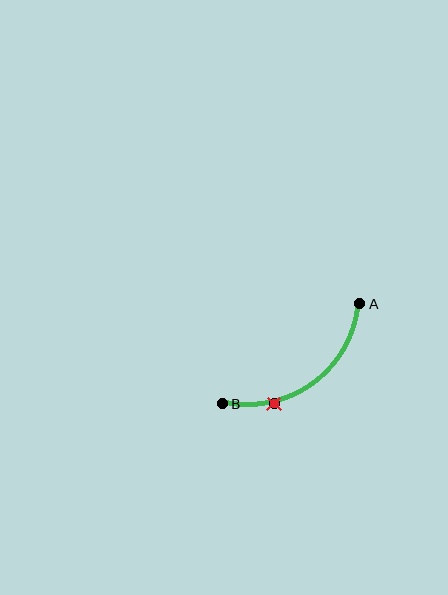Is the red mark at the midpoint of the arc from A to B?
No. The red mark lies on the arc but is closer to endpoint B. The arc midpoint would be at the point on the curve equidistant along the arc from both A and B.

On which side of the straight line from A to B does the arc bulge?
The arc bulges below and to the right of the straight line connecting A and B.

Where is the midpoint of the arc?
The arc midpoint is the point on the curve farthest from the straight line joining A and B. It sits below and to the right of that line.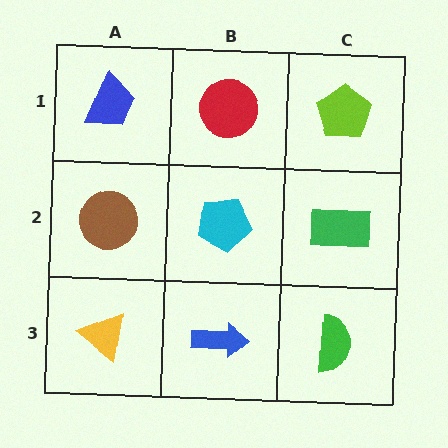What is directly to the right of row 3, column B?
A green semicircle.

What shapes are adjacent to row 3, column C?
A green rectangle (row 2, column C), a blue arrow (row 3, column B).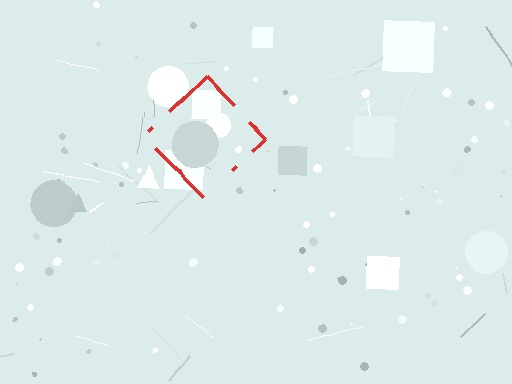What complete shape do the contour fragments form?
The contour fragments form a diamond.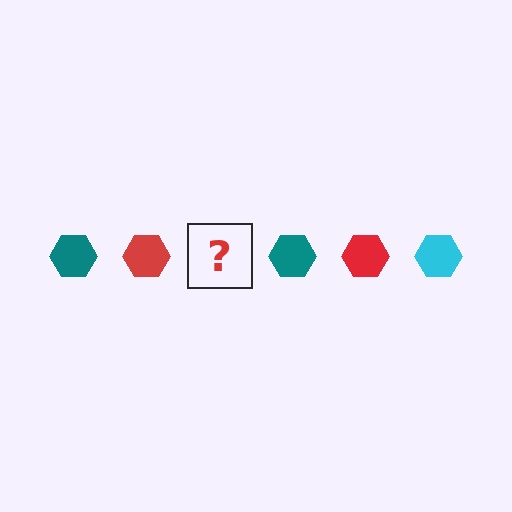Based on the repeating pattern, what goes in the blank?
The blank should be a cyan hexagon.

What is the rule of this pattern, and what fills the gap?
The rule is that the pattern cycles through teal, red, cyan hexagons. The gap should be filled with a cyan hexagon.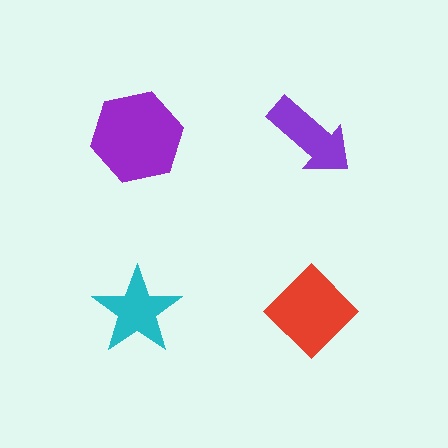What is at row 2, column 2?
A red diamond.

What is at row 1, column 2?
A purple arrow.